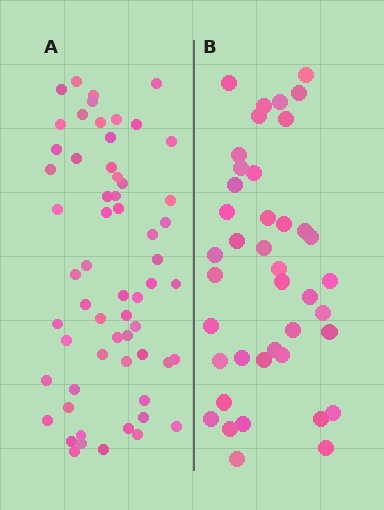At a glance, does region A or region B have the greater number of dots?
Region A (the left region) has more dots.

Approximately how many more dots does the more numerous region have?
Region A has approximately 20 more dots than region B.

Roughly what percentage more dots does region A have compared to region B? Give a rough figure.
About 45% more.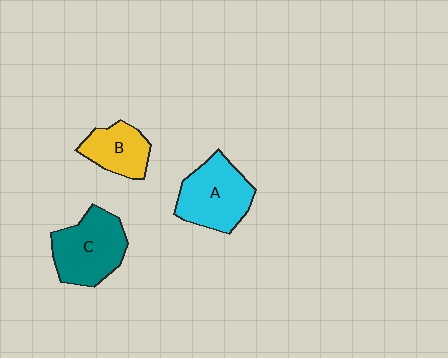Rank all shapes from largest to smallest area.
From largest to smallest: C (teal), A (cyan), B (yellow).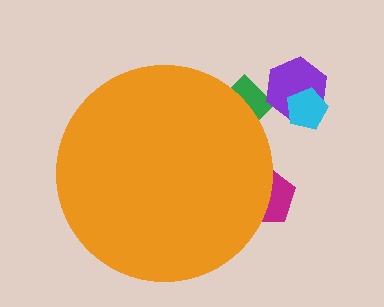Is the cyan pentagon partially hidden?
No, the cyan pentagon is fully visible.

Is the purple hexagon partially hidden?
No, the purple hexagon is fully visible.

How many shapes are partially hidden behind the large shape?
2 shapes are partially hidden.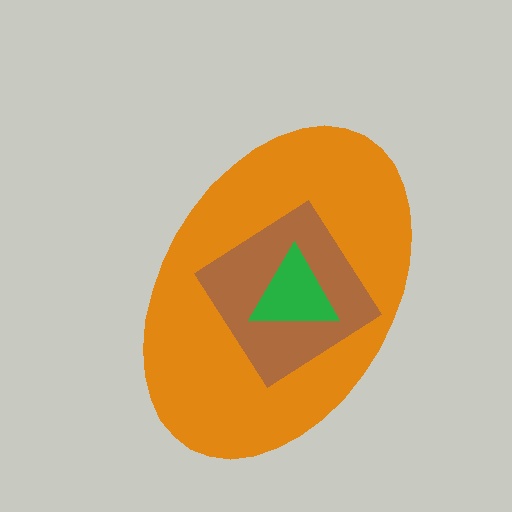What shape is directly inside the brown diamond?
The green triangle.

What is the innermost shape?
The green triangle.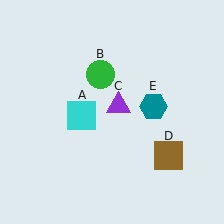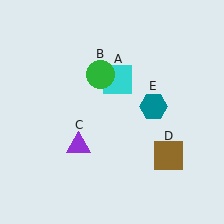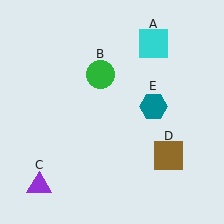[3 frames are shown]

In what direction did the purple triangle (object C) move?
The purple triangle (object C) moved down and to the left.